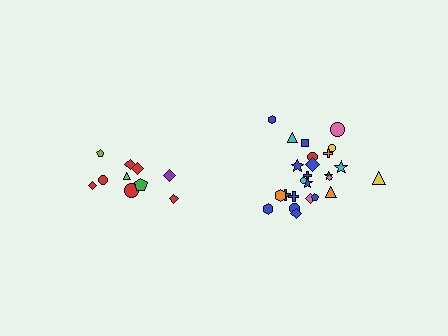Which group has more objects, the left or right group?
The right group.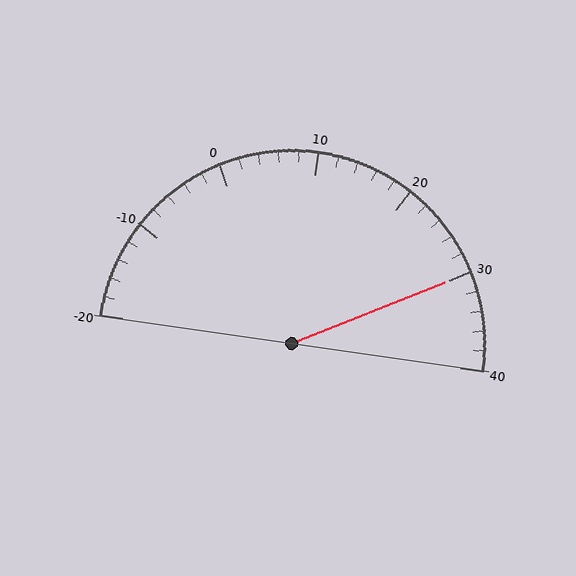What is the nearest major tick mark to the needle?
The nearest major tick mark is 30.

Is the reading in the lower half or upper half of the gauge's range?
The reading is in the upper half of the range (-20 to 40).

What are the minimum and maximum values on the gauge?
The gauge ranges from -20 to 40.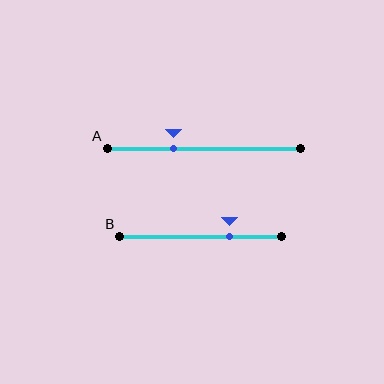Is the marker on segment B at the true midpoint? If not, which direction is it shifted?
No, the marker on segment B is shifted to the right by about 18% of the segment length.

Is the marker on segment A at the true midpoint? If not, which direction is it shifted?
No, the marker on segment A is shifted to the left by about 16% of the segment length.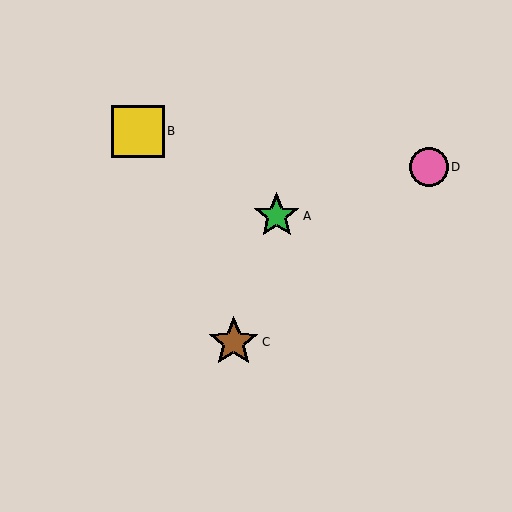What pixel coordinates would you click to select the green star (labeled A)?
Click at (277, 216) to select the green star A.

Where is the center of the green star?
The center of the green star is at (277, 216).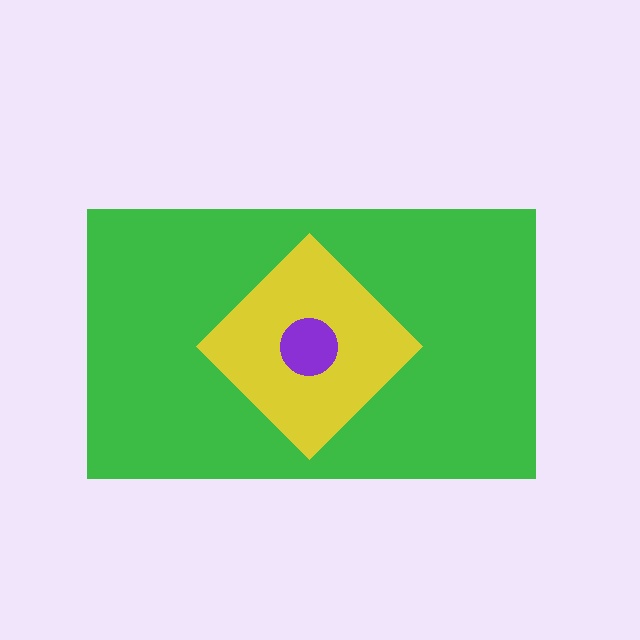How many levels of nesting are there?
3.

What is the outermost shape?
The green rectangle.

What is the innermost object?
The purple circle.